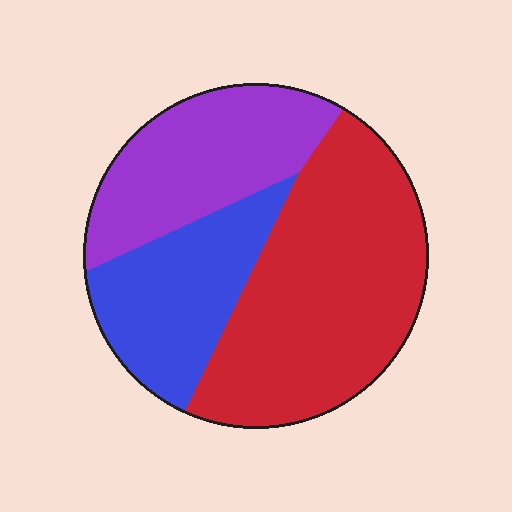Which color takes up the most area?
Red, at roughly 50%.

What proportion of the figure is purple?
Purple takes up about one quarter (1/4) of the figure.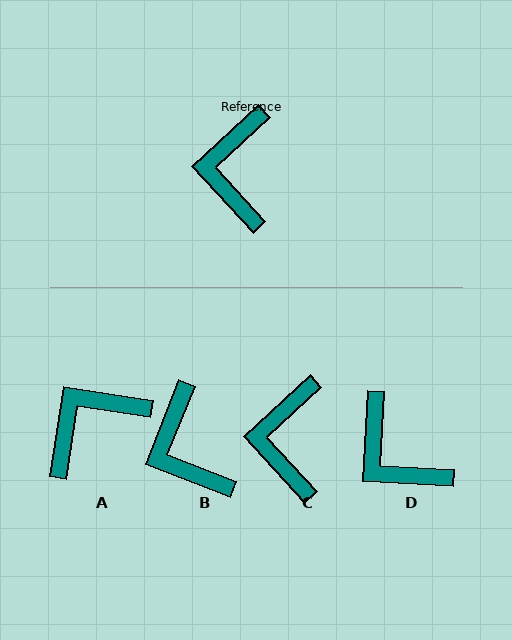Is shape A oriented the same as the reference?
No, it is off by about 51 degrees.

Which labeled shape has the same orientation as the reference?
C.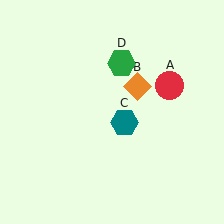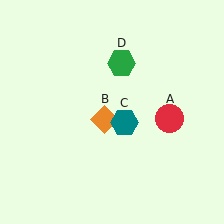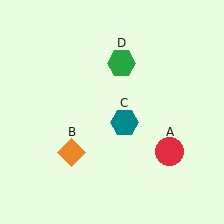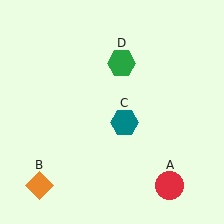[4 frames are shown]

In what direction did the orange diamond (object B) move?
The orange diamond (object B) moved down and to the left.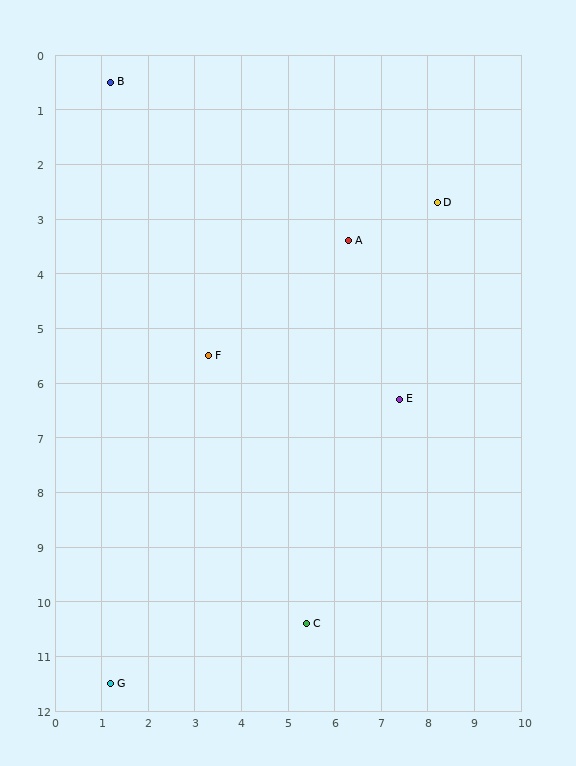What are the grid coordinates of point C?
Point C is at approximately (5.4, 10.4).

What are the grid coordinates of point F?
Point F is at approximately (3.3, 5.5).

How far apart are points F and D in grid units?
Points F and D are about 5.6 grid units apart.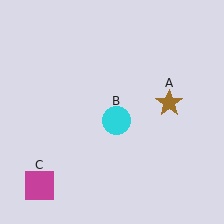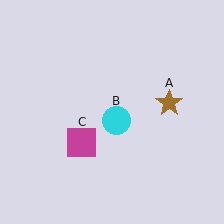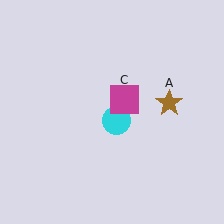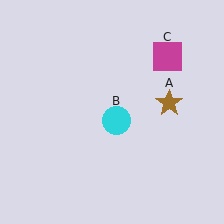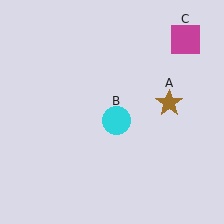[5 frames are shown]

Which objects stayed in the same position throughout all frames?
Brown star (object A) and cyan circle (object B) remained stationary.